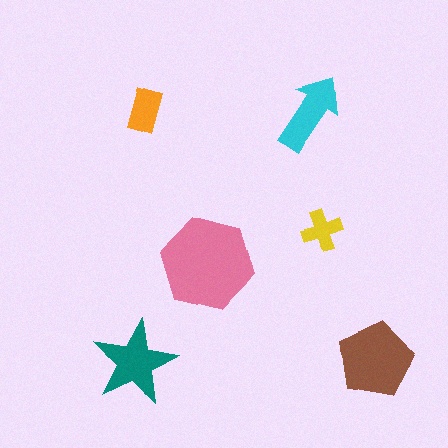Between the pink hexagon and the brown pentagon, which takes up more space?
The pink hexagon.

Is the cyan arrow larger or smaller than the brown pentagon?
Smaller.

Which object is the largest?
The pink hexagon.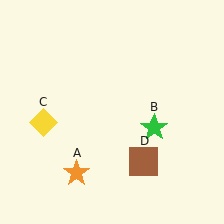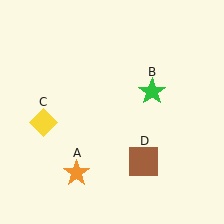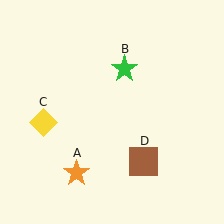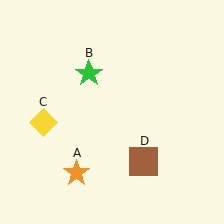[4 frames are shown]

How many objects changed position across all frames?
1 object changed position: green star (object B).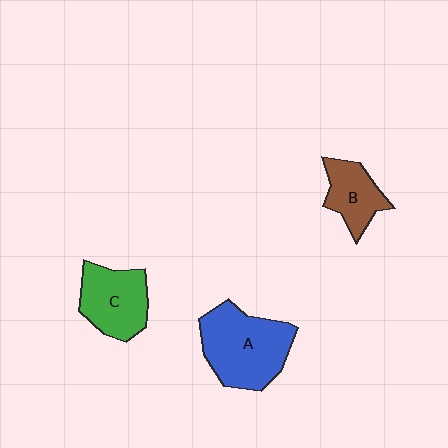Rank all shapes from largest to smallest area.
From largest to smallest: A (blue), C (green), B (brown).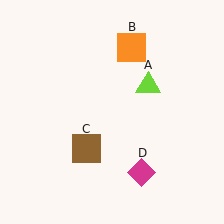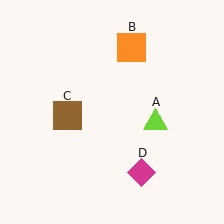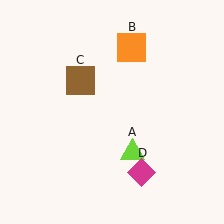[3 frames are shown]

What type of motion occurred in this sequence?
The lime triangle (object A), brown square (object C) rotated clockwise around the center of the scene.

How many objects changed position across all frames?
2 objects changed position: lime triangle (object A), brown square (object C).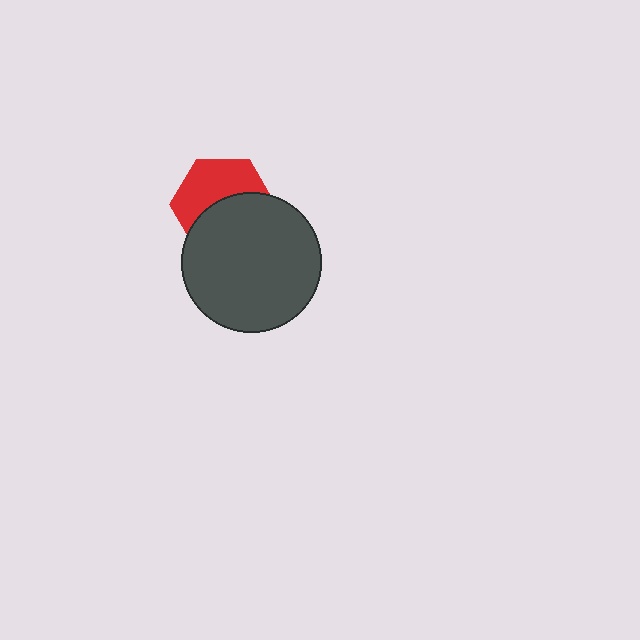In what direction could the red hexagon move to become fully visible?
The red hexagon could move up. That would shift it out from behind the dark gray circle entirely.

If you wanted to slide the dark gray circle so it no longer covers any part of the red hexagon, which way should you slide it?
Slide it down — that is the most direct way to separate the two shapes.